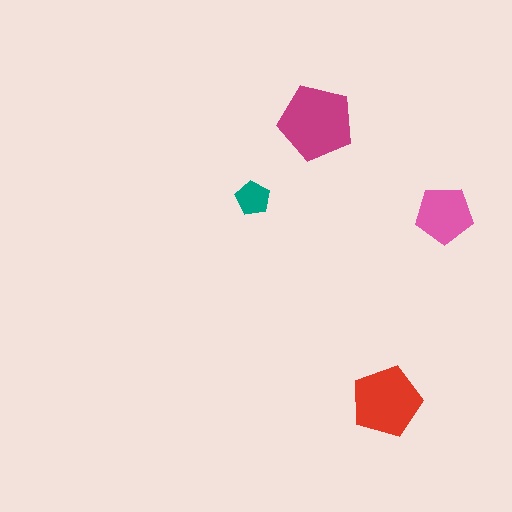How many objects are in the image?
There are 4 objects in the image.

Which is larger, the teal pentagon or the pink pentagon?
The pink one.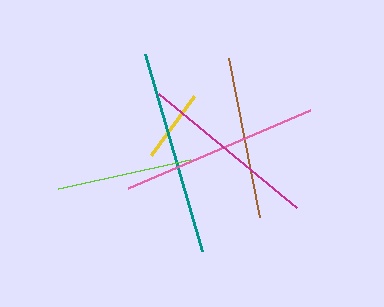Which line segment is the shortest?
The yellow line is the shortest at approximately 73 pixels.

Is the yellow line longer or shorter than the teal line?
The teal line is longer than the yellow line.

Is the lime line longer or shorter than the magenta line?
The magenta line is longer than the lime line.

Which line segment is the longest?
The teal line is the longest at approximately 205 pixels.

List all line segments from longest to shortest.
From longest to shortest: teal, pink, magenta, brown, lime, yellow.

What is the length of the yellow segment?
The yellow segment is approximately 73 pixels long.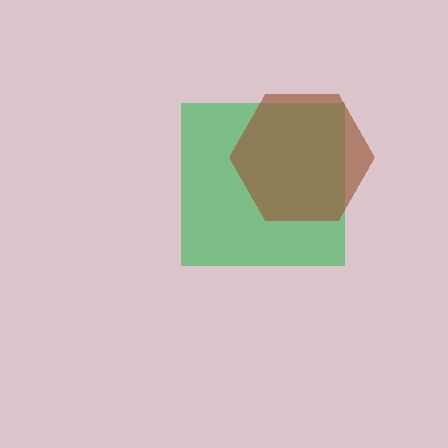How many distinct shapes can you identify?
There are 2 distinct shapes: a green square, a brown hexagon.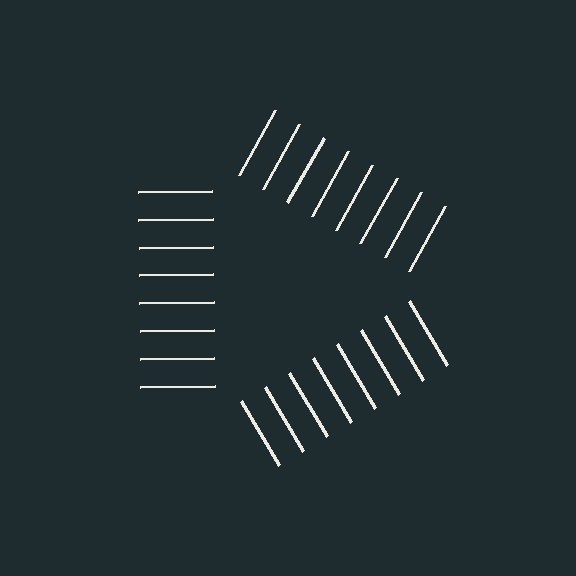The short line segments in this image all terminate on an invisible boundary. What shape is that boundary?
An illusory triangle — the line segments terminate on its edges but no continuous stroke is drawn.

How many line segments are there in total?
24 — 8 along each of the 3 edges.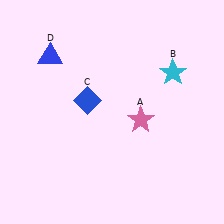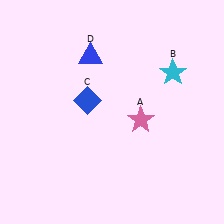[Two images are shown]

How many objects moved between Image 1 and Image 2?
1 object moved between the two images.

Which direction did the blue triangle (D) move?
The blue triangle (D) moved right.